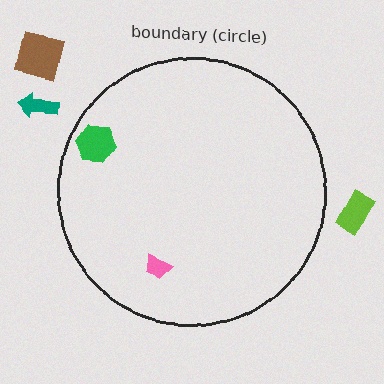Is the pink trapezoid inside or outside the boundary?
Inside.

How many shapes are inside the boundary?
2 inside, 3 outside.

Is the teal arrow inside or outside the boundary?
Outside.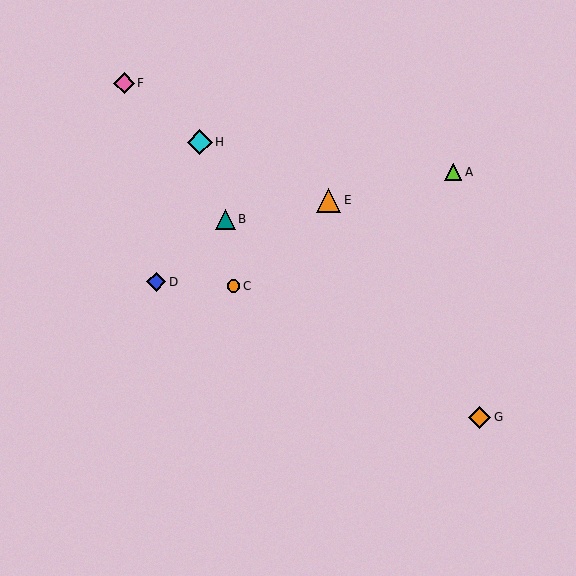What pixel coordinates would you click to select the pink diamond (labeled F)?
Click at (124, 83) to select the pink diamond F.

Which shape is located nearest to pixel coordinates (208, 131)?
The cyan diamond (labeled H) at (200, 142) is nearest to that location.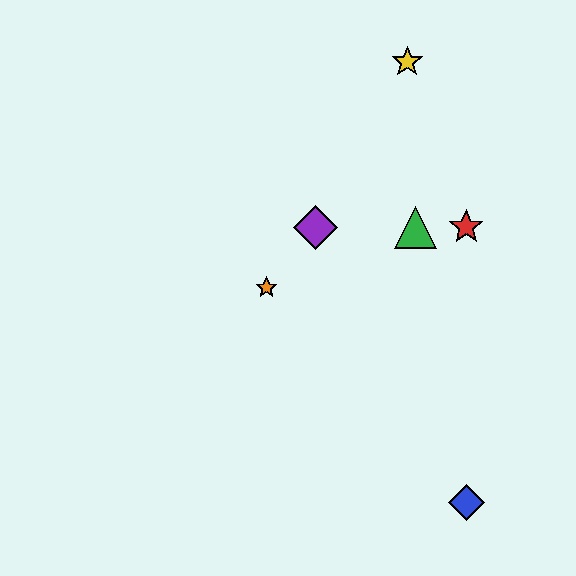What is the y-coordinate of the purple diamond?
The purple diamond is at y≈227.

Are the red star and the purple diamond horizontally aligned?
Yes, both are at y≈227.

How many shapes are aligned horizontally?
3 shapes (the red star, the green triangle, the purple diamond) are aligned horizontally.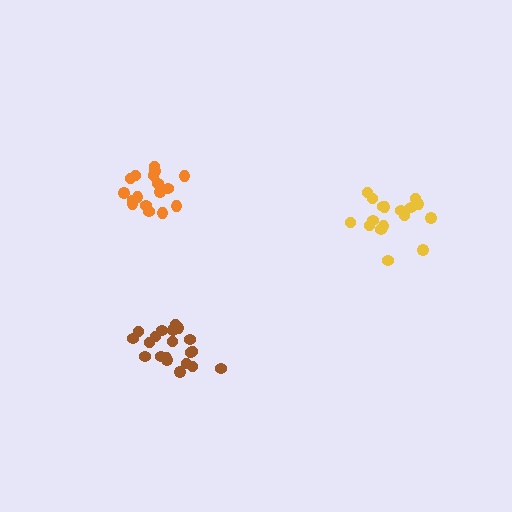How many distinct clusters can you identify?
There are 3 distinct clusters.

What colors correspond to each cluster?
The clusters are colored: orange, yellow, brown.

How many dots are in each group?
Group 1: 17 dots, Group 2: 17 dots, Group 3: 20 dots (54 total).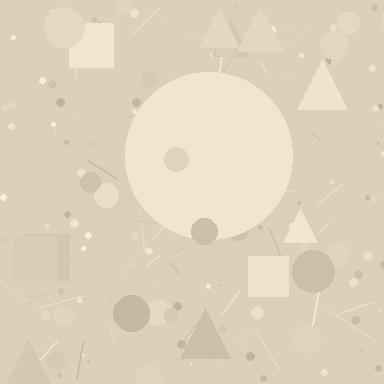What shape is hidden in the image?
A circle is hidden in the image.